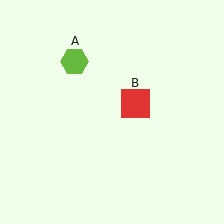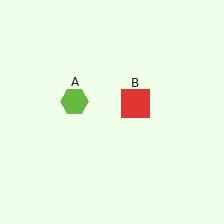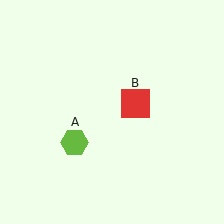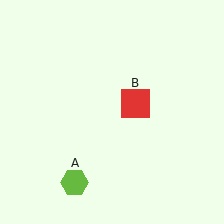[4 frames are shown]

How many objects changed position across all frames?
1 object changed position: lime hexagon (object A).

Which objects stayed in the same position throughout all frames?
Red square (object B) remained stationary.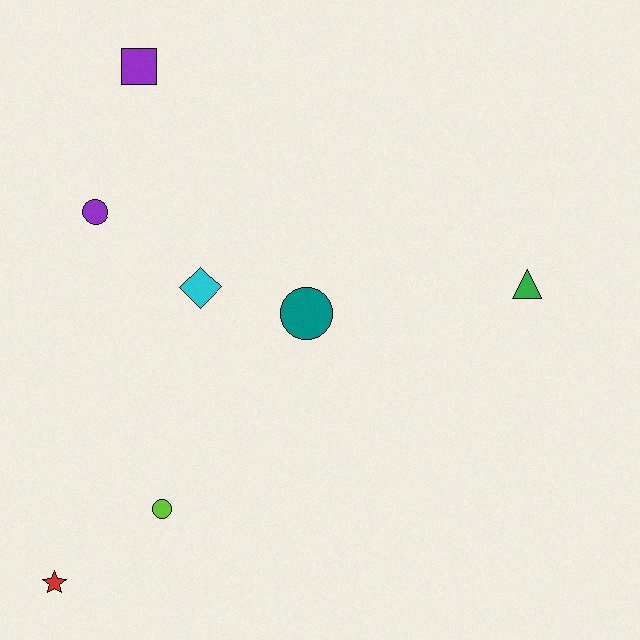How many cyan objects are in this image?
There is 1 cyan object.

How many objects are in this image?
There are 7 objects.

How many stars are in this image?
There is 1 star.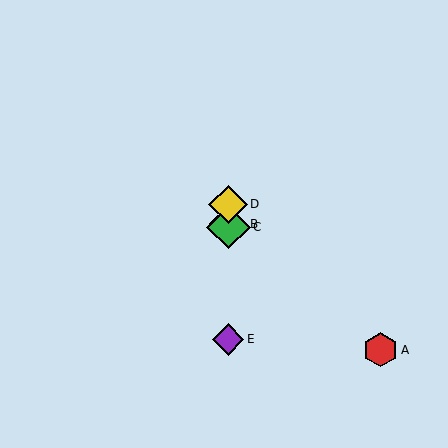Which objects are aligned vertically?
Objects B, C, D, E are aligned vertically.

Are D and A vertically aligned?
No, D is at x≈228 and A is at x≈381.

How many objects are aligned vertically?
4 objects (B, C, D, E) are aligned vertically.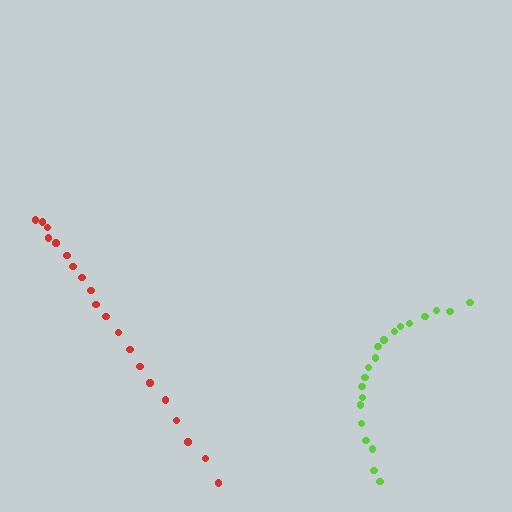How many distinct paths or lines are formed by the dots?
There are 2 distinct paths.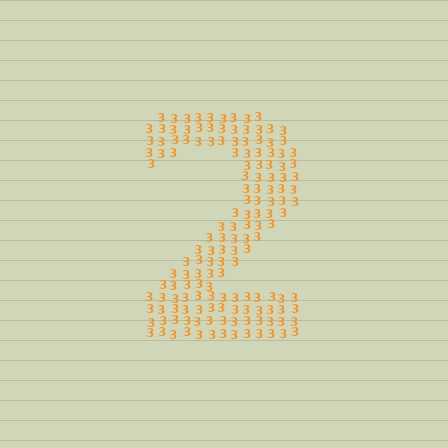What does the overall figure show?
The overall figure shows the digit 2.